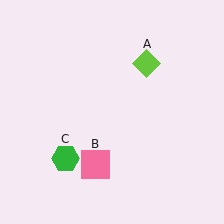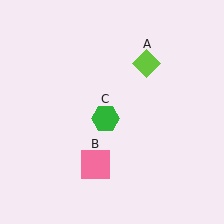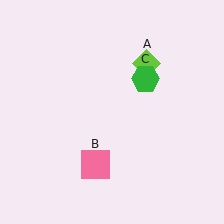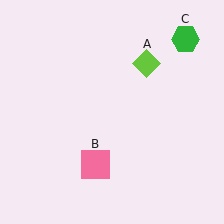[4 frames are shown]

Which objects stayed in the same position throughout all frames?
Lime diamond (object A) and pink square (object B) remained stationary.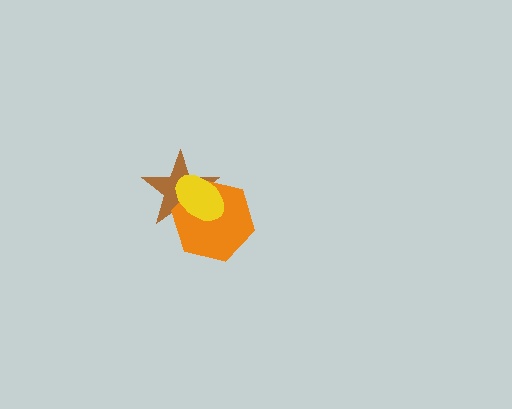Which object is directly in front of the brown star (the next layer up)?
The orange hexagon is directly in front of the brown star.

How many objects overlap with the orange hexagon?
2 objects overlap with the orange hexagon.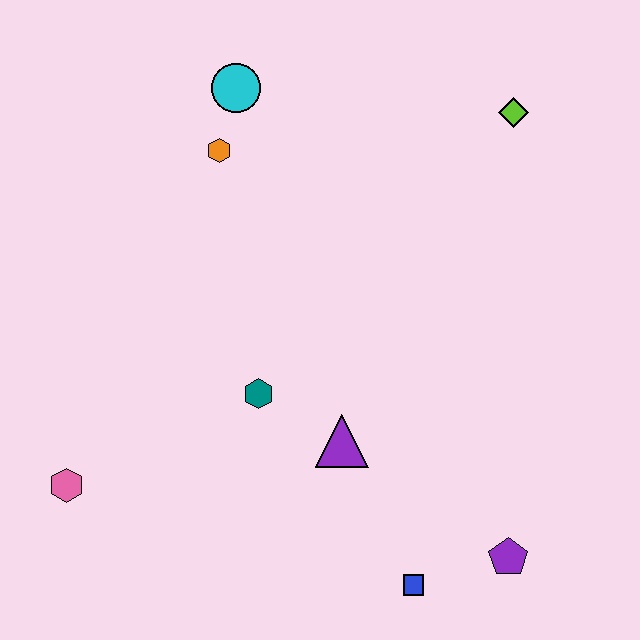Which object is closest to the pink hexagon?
The teal hexagon is closest to the pink hexagon.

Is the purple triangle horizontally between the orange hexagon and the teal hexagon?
No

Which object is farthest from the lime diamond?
The pink hexagon is farthest from the lime diamond.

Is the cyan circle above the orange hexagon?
Yes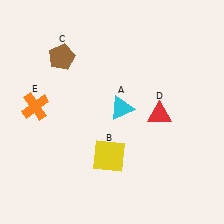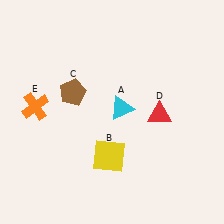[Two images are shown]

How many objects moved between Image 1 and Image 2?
1 object moved between the two images.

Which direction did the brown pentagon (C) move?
The brown pentagon (C) moved down.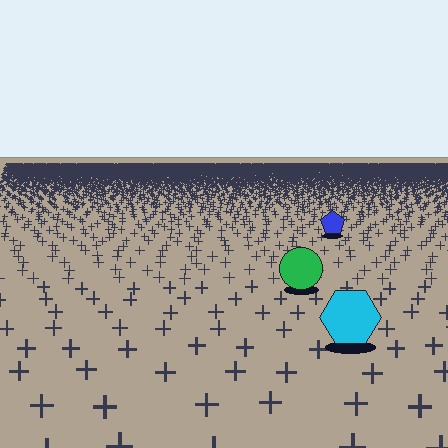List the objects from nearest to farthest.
From nearest to farthest: the cyan hexagon, the green circle, the blue pentagon.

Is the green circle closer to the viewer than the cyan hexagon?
No. The cyan hexagon is closer — you can tell from the texture gradient: the ground texture is coarser near it.